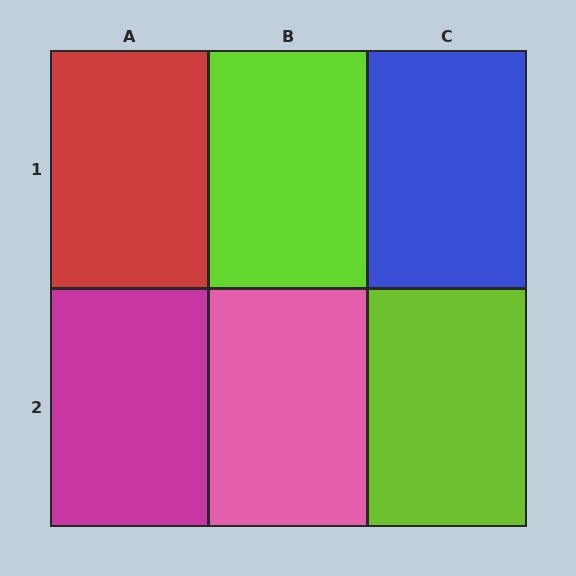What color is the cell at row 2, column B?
Pink.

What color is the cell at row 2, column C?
Lime.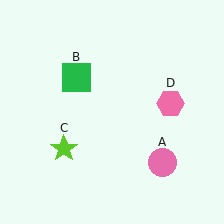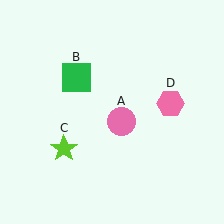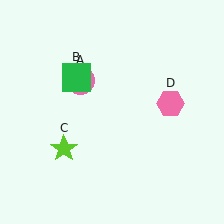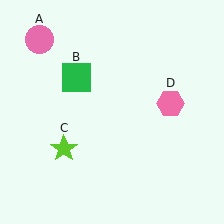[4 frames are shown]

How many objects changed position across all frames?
1 object changed position: pink circle (object A).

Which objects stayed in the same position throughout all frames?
Green square (object B) and lime star (object C) and pink hexagon (object D) remained stationary.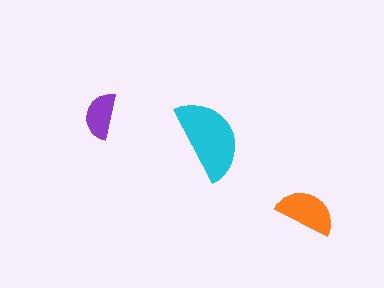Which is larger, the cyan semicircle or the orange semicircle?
The cyan one.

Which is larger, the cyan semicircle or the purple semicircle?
The cyan one.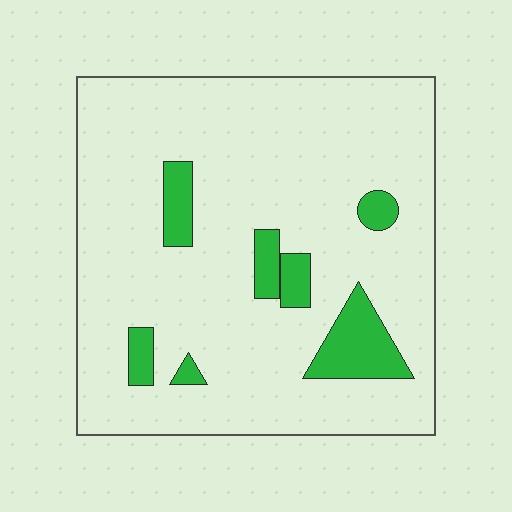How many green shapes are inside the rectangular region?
7.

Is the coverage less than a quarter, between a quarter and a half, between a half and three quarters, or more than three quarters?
Less than a quarter.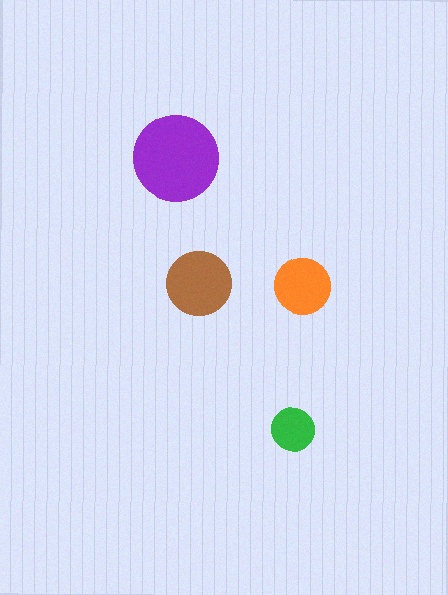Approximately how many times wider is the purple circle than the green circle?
About 2 times wider.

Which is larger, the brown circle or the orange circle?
The brown one.